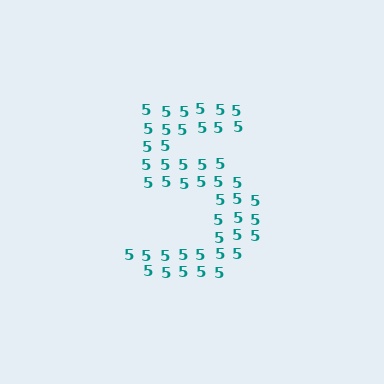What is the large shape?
The large shape is the digit 5.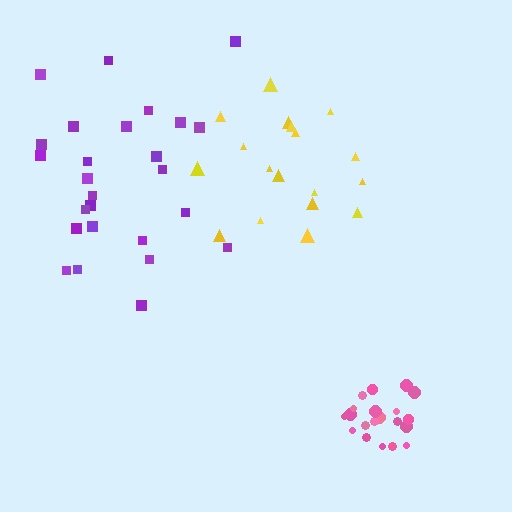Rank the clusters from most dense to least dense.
pink, purple, yellow.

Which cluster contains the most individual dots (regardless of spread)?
Purple (26).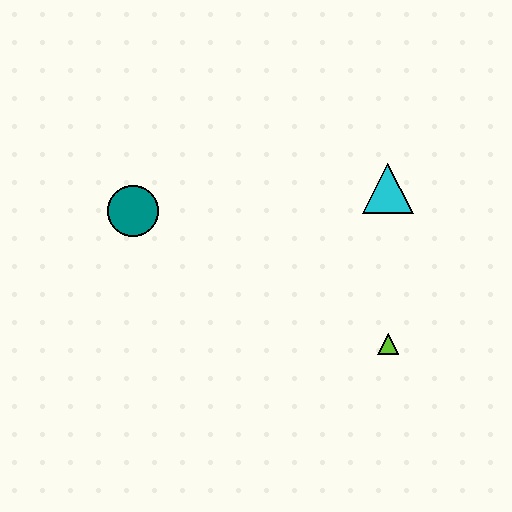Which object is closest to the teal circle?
The cyan triangle is closest to the teal circle.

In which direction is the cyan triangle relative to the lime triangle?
The cyan triangle is above the lime triangle.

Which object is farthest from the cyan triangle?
The teal circle is farthest from the cyan triangle.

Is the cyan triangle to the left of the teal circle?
No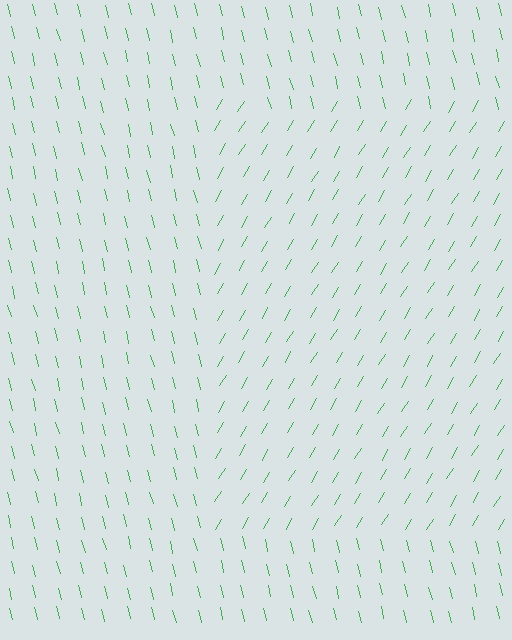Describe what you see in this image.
The image is filled with small green line segments. A rectangle region in the image has lines oriented differently from the surrounding lines, creating a visible texture boundary.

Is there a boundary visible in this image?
Yes, there is a texture boundary formed by a change in line orientation.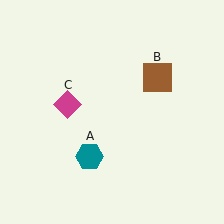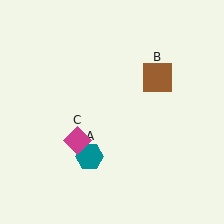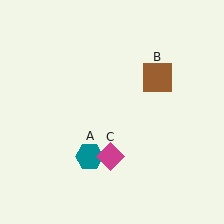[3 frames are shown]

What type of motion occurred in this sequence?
The magenta diamond (object C) rotated counterclockwise around the center of the scene.